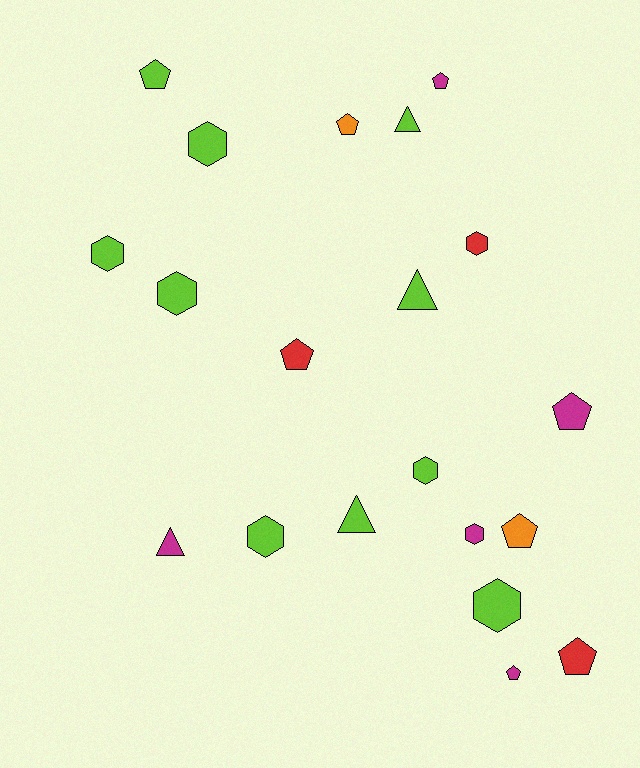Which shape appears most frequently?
Hexagon, with 8 objects.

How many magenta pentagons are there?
There are 3 magenta pentagons.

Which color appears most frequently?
Lime, with 10 objects.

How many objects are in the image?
There are 20 objects.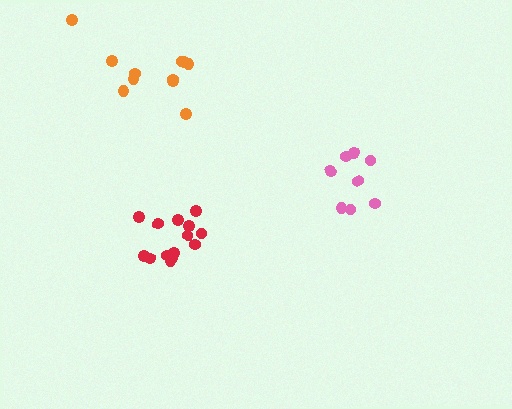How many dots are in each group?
Group 1: 8 dots, Group 2: 14 dots, Group 3: 11 dots (33 total).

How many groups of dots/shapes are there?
There are 3 groups.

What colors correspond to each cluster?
The clusters are colored: pink, red, orange.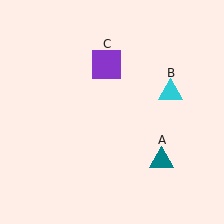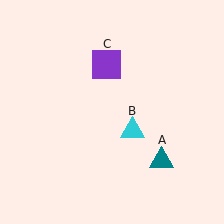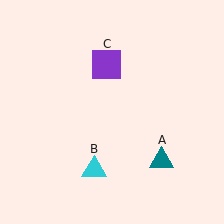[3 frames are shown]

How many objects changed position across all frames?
1 object changed position: cyan triangle (object B).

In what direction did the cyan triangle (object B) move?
The cyan triangle (object B) moved down and to the left.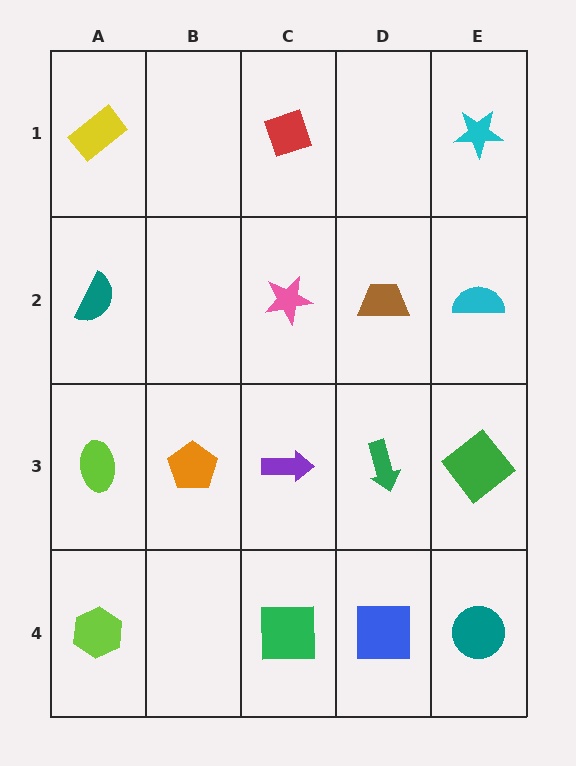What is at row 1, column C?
A red diamond.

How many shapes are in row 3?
5 shapes.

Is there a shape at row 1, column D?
No, that cell is empty.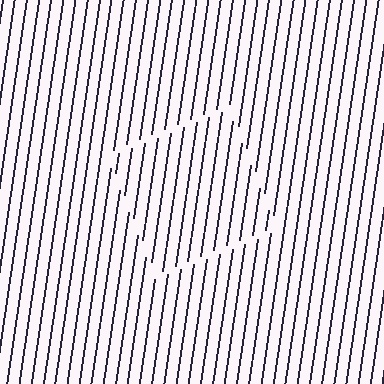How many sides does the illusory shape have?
4 sides — the line-ends trace a square.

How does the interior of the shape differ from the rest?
The interior of the shape contains the same grating, shifted by half a period — the contour is defined by the phase discontinuity where line-ends from the inner and outer gratings abut.